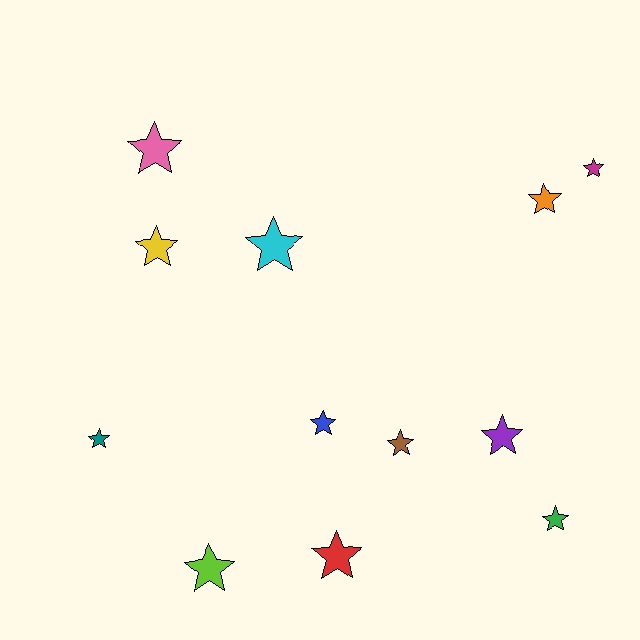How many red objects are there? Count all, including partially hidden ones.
There is 1 red object.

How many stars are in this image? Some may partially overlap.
There are 12 stars.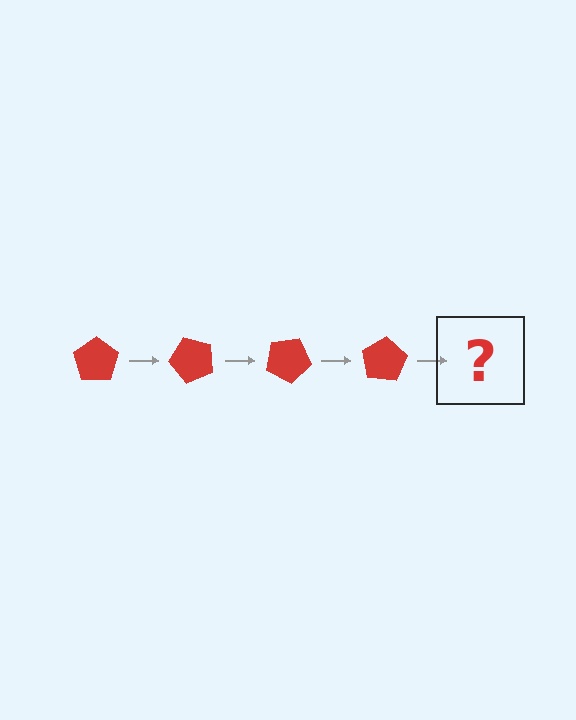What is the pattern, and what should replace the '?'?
The pattern is that the pentagon rotates 50 degrees each step. The '?' should be a red pentagon rotated 200 degrees.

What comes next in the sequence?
The next element should be a red pentagon rotated 200 degrees.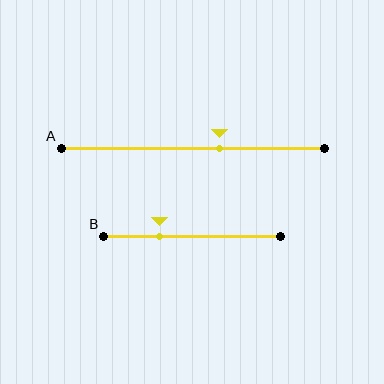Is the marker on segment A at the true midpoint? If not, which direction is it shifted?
No, the marker on segment A is shifted to the right by about 10% of the segment length.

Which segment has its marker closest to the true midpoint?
Segment A has its marker closest to the true midpoint.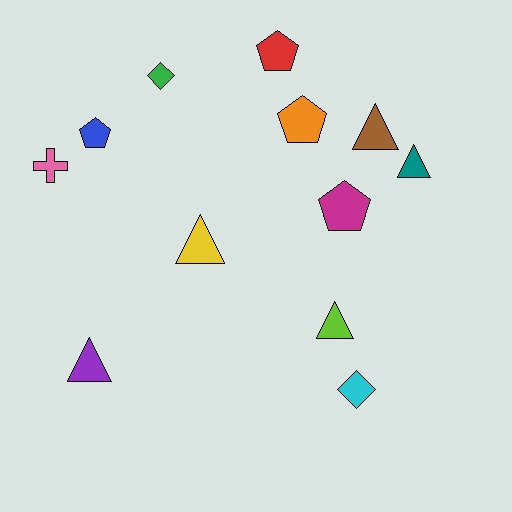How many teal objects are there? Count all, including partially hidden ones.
There is 1 teal object.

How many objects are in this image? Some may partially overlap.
There are 12 objects.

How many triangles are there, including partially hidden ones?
There are 5 triangles.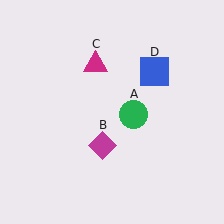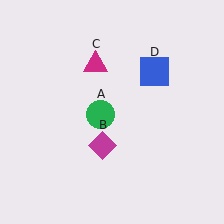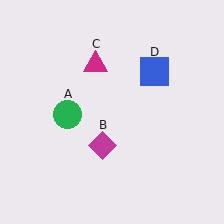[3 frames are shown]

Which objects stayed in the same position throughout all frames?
Magenta diamond (object B) and magenta triangle (object C) and blue square (object D) remained stationary.